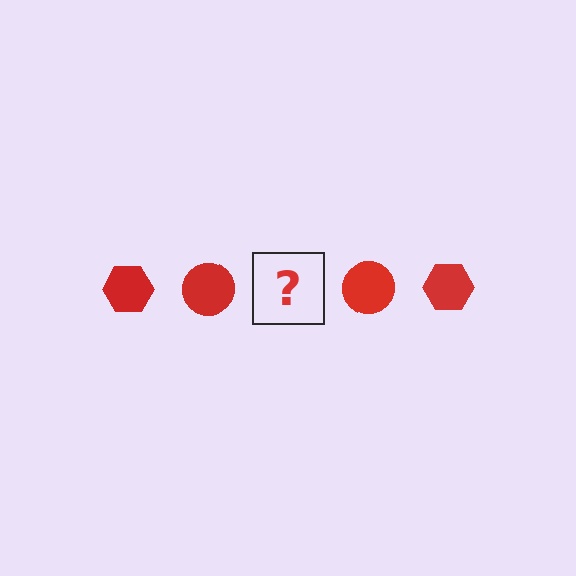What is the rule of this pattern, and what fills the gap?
The rule is that the pattern cycles through hexagon, circle shapes in red. The gap should be filled with a red hexagon.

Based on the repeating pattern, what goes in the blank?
The blank should be a red hexagon.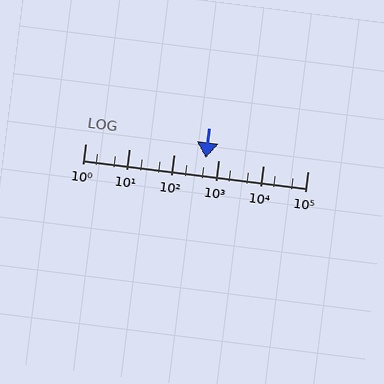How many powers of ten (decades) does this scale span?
The scale spans 5 decades, from 1 to 100000.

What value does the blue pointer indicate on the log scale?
The pointer indicates approximately 520.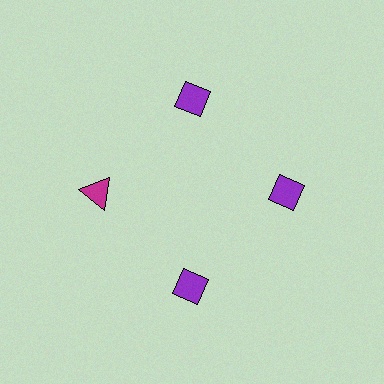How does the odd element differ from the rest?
It differs in both color (magenta instead of purple) and shape (triangle instead of diamond).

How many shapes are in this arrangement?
There are 4 shapes arranged in a ring pattern.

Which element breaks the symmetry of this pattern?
The magenta triangle at roughly the 9 o'clock position breaks the symmetry. All other shapes are purple diamonds.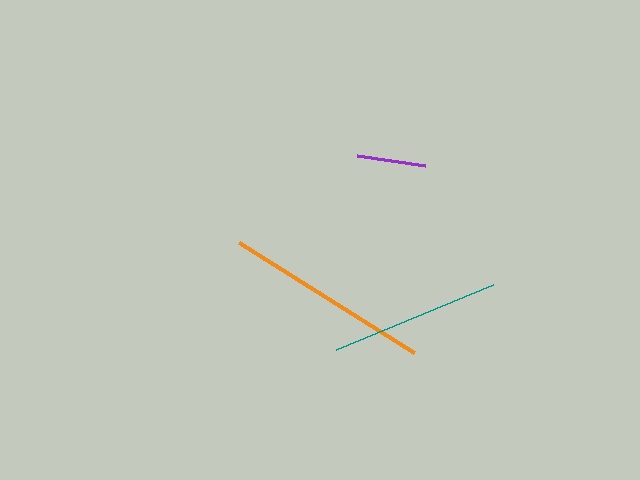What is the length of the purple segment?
The purple segment is approximately 69 pixels long.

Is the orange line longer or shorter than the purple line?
The orange line is longer than the purple line.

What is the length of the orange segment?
The orange segment is approximately 207 pixels long.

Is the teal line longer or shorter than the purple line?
The teal line is longer than the purple line.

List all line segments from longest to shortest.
From longest to shortest: orange, teal, purple.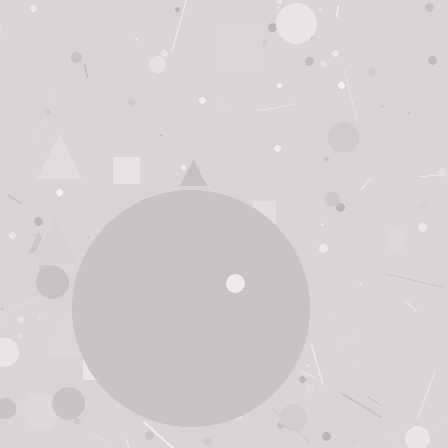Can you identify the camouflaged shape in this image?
The camouflaged shape is a circle.